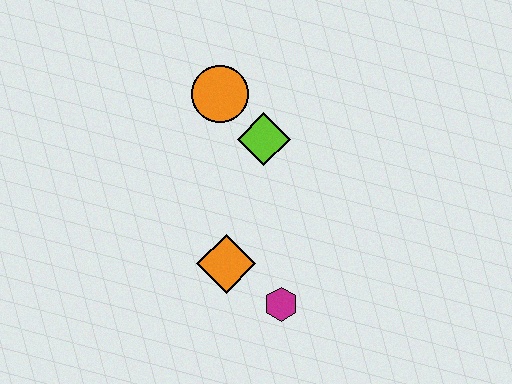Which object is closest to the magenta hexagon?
The orange diamond is closest to the magenta hexagon.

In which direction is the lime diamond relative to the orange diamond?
The lime diamond is above the orange diamond.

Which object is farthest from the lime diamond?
The magenta hexagon is farthest from the lime diamond.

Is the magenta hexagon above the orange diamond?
No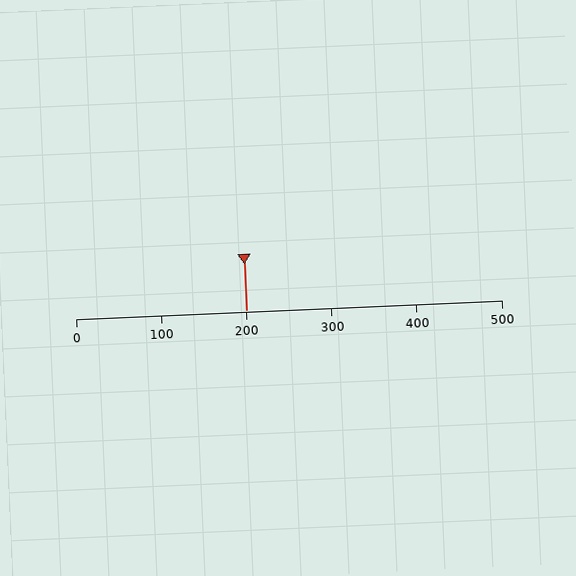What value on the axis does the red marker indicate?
The marker indicates approximately 200.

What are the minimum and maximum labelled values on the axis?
The axis runs from 0 to 500.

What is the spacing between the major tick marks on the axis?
The major ticks are spaced 100 apart.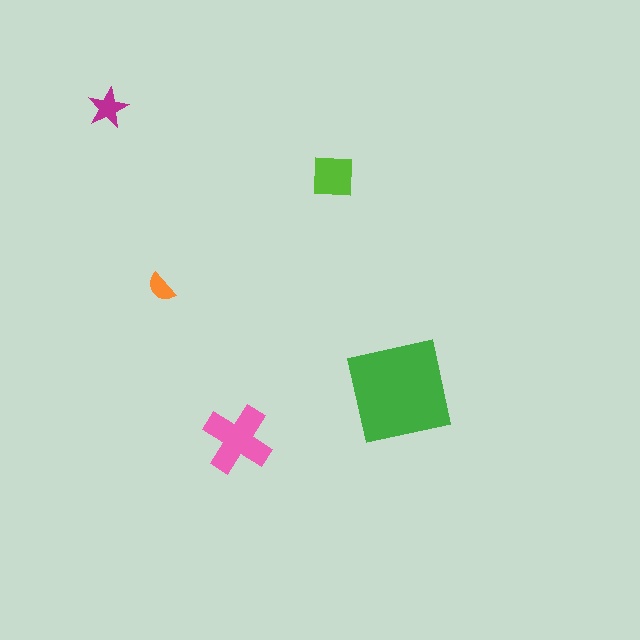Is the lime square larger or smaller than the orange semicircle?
Larger.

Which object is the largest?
The green square.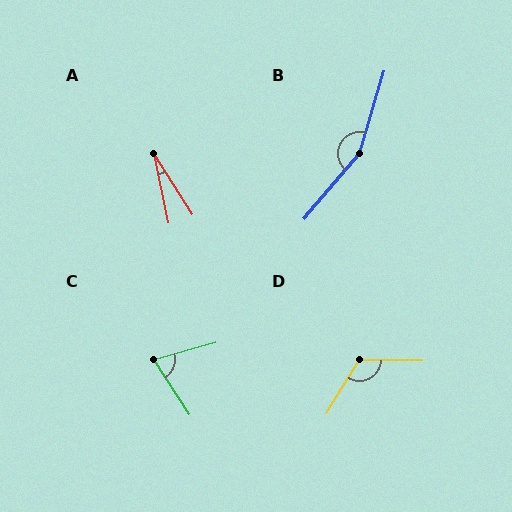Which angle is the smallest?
A, at approximately 21 degrees.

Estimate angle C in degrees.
Approximately 73 degrees.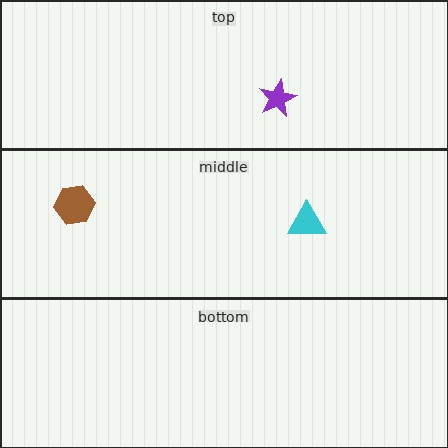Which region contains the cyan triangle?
The middle region.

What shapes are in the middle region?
The brown hexagon, the cyan triangle.